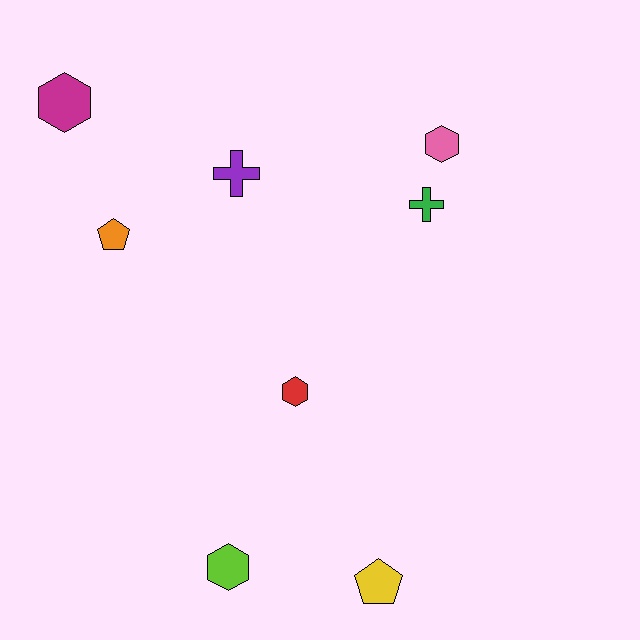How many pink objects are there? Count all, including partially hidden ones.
There is 1 pink object.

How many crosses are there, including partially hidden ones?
There are 2 crosses.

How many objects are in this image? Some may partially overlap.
There are 8 objects.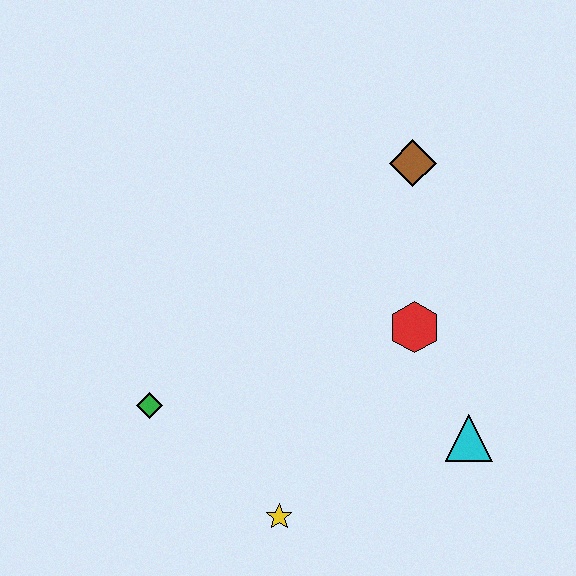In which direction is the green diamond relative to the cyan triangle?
The green diamond is to the left of the cyan triangle.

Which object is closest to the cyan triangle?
The red hexagon is closest to the cyan triangle.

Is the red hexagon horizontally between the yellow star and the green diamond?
No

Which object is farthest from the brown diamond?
The yellow star is farthest from the brown diamond.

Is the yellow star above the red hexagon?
No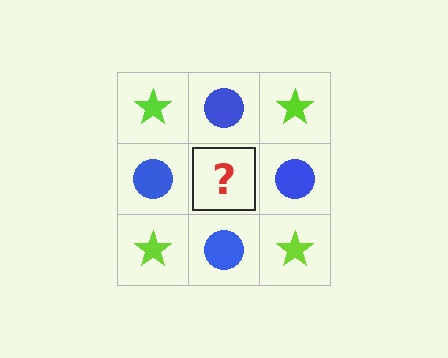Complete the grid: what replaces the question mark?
The question mark should be replaced with a lime star.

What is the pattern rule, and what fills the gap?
The rule is that it alternates lime star and blue circle in a checkerboard pattern. The gap should be filled with a lime star.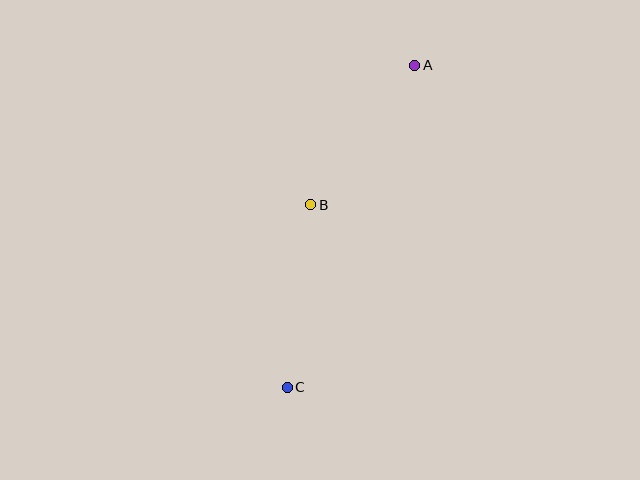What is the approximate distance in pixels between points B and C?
The distance between B and C is approximately 184 pixels.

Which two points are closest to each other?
Points A and B are closest to each other.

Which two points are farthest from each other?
Points A and C are farthest from each other.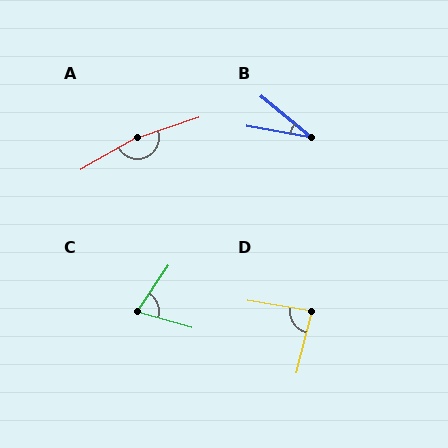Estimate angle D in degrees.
Approximately 85 degrees.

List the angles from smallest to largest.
B (30°), C (72°), D (85°), A (168°).